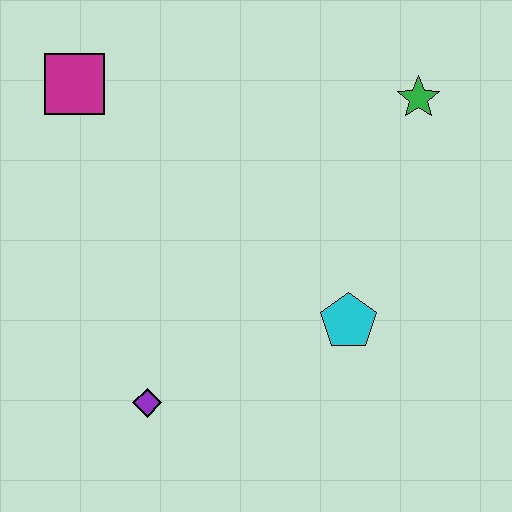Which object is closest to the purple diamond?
The cyan pentagon is closest to the purple diamond.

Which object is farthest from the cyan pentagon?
The magenta square is farthest from the cyan pentagon.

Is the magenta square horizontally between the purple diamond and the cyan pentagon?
No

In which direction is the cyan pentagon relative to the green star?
The cyan pentagon is below the green star.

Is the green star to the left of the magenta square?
No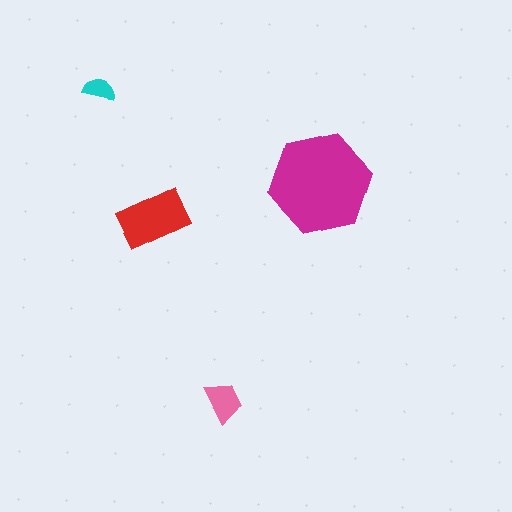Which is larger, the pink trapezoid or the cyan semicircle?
The pink trapezoid.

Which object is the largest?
The magenta hexagon.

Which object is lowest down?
The pink trapezoid is bottommost.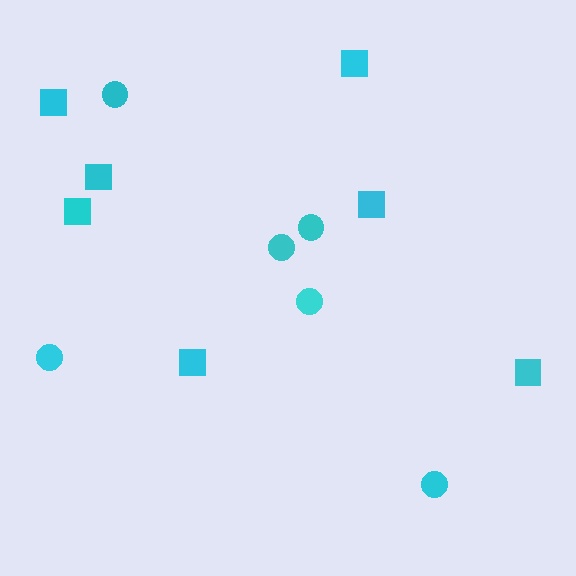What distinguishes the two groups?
There are 2 groups: one group of circles (6) and one group of squares (7).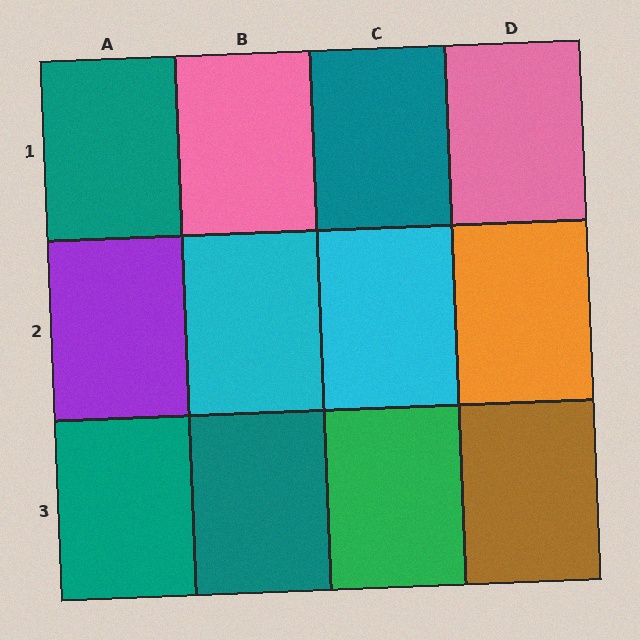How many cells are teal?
4 cells are teal.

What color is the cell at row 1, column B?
Pink.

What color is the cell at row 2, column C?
Cyan.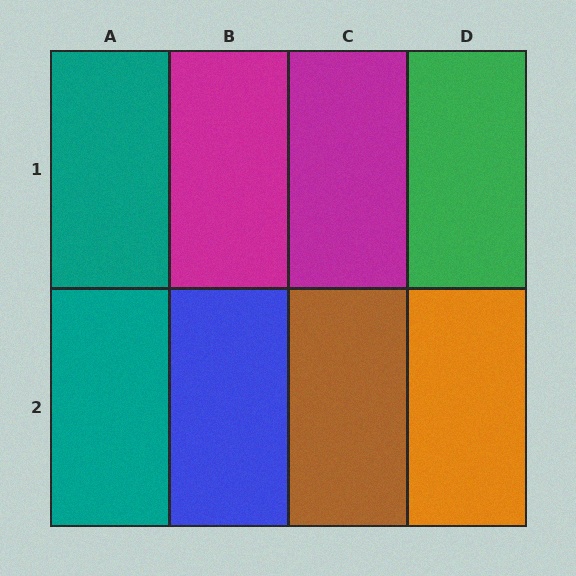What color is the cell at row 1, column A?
Teal.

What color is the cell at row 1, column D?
Green.